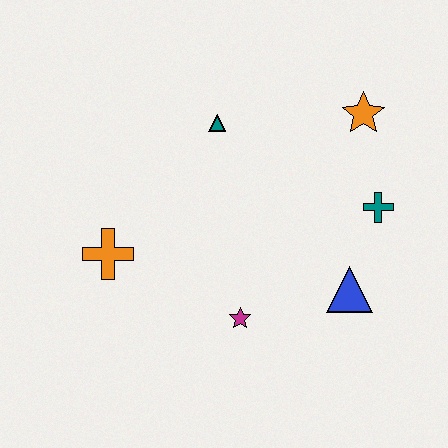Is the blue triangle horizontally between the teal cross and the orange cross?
Yes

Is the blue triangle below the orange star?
Yes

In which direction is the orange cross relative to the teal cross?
The orange cross is to the left of the teal cross.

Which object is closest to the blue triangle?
The teal cross is closest to the blue triangle.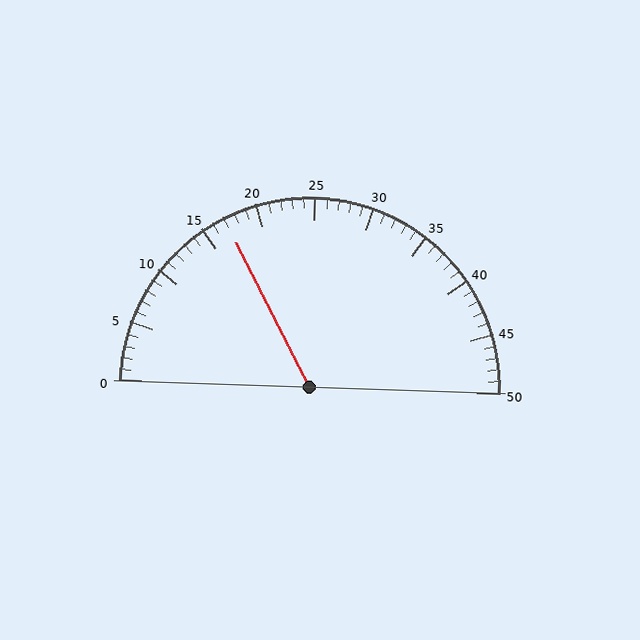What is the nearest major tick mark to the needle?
The nearest major tick mark is 15.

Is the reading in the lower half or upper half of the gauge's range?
The reading is in the lower half of the range (0 to 50).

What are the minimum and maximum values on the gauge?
The gauge ranges from 0 to 50.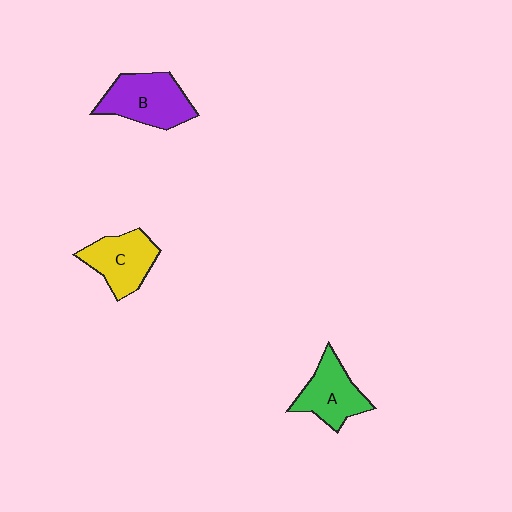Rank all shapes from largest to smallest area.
From largest to smallest: B (purple), C (yellow), A (green).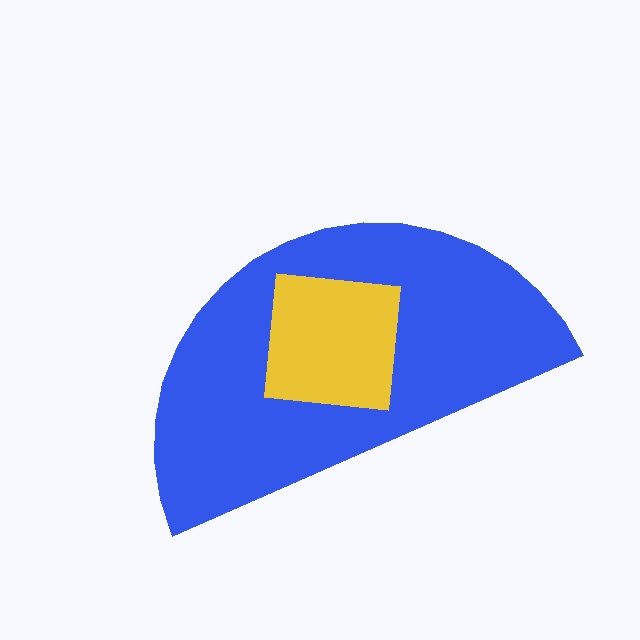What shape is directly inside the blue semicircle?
The yellow square.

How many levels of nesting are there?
2.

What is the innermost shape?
The yellow square.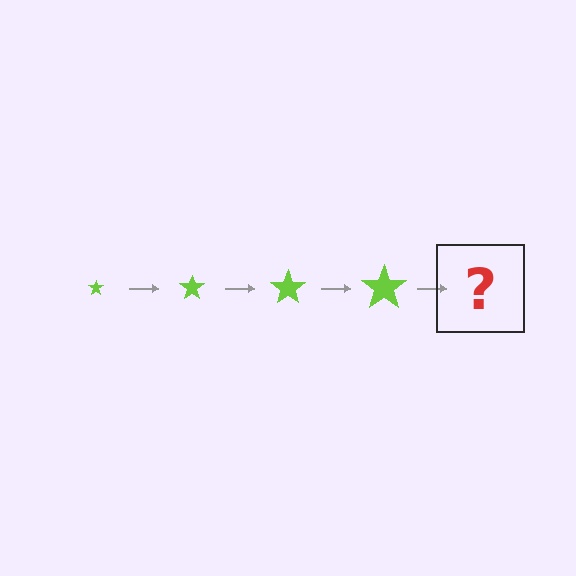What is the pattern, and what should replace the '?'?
The pattern is that the star gets progressively larger each step. The '?' should be a lime star, larger than the previous one.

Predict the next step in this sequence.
The next step is a lime star, larger than the previous one.